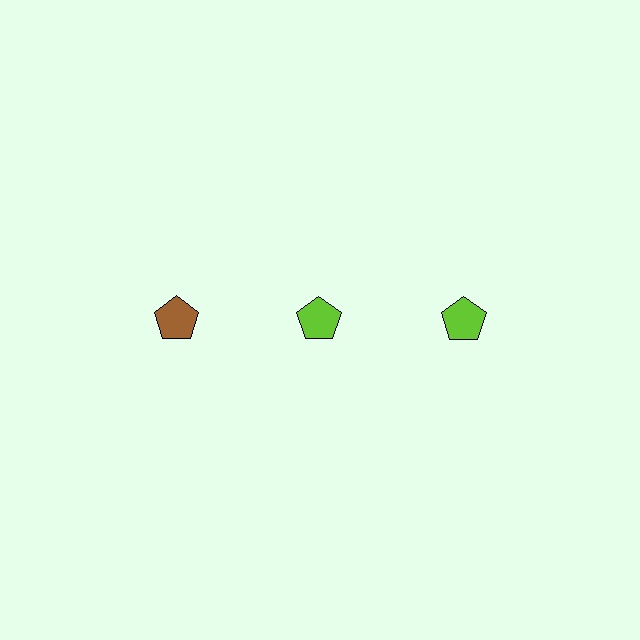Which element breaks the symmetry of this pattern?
The brown pentagon in the top row, leftmost column breaks the symmetry. All other shapes are lime pentagons.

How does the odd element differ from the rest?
It has a different color: brown instead of lime.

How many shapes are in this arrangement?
There are 3 shapes arranged in a grid pattern.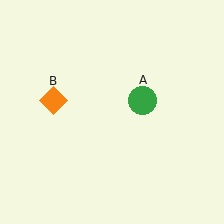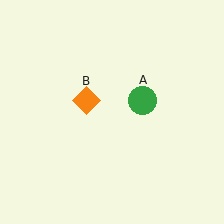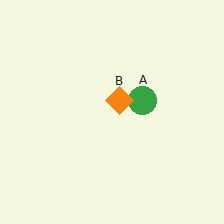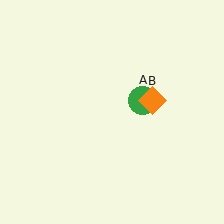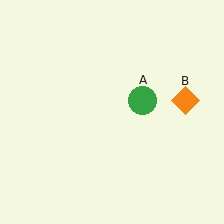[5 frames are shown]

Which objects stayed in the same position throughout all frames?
Green circle (object A) remained stationary.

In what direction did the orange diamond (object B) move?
The orange diamond (object B) moved right.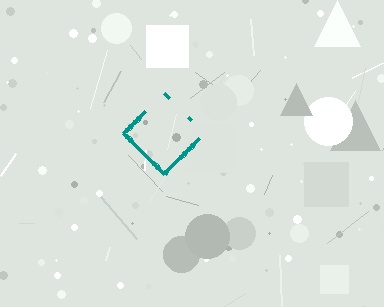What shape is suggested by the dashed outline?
The dashed outline suggests a diamond.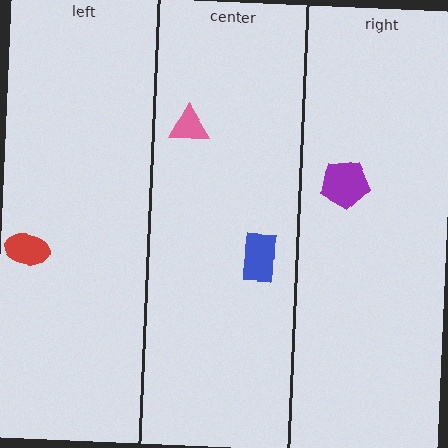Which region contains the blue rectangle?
The center region.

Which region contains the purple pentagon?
The right region.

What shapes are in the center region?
The pink triangle, the blue rectangle.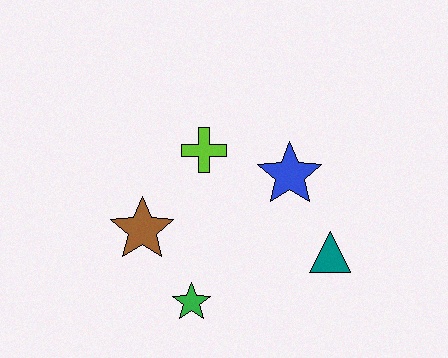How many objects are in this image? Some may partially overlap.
There are 5 objects.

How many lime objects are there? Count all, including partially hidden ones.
There is 1 lime object.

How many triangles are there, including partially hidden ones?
There is 1 triangle.